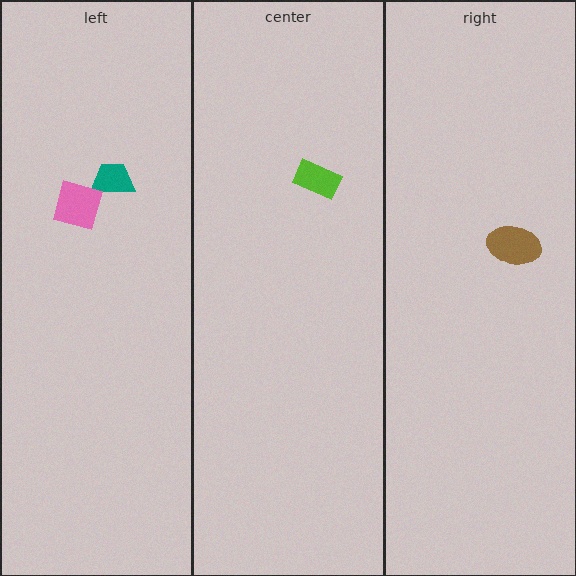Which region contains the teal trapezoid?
The left region.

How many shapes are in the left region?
2.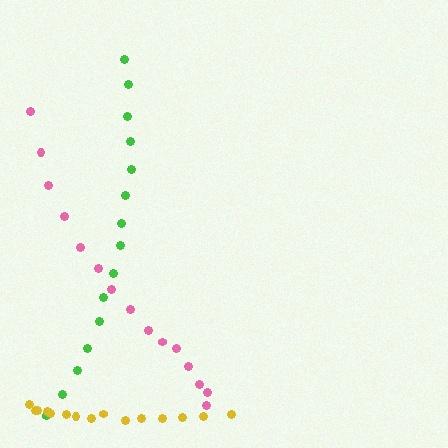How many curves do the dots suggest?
There are 3 distinct paths.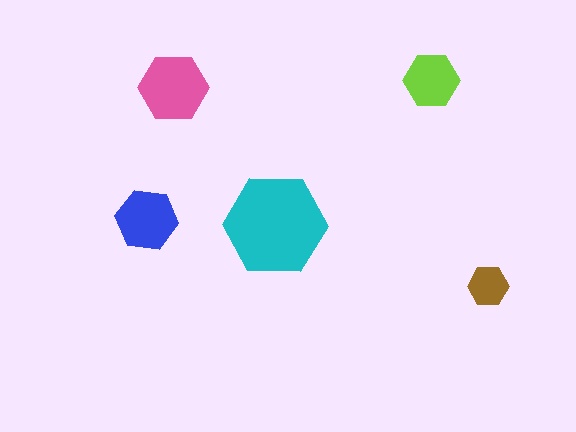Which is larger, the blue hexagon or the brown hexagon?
The blue one.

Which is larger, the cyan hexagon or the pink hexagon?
The cyan one.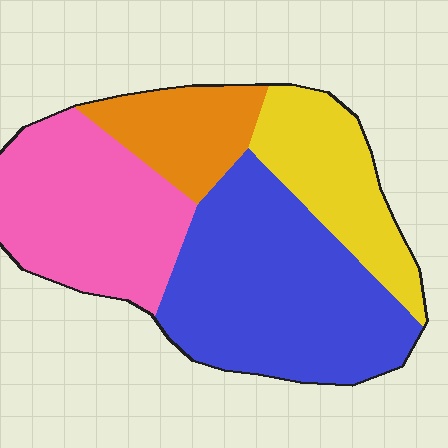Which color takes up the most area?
Blue, at roughly 40%.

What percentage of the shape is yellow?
Yellow takes up about one fifth (1/5) of the shape.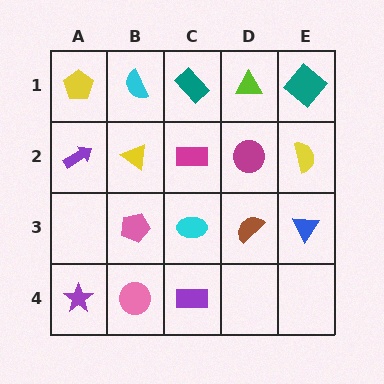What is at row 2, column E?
A yellow semicircle.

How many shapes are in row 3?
4 shapes.